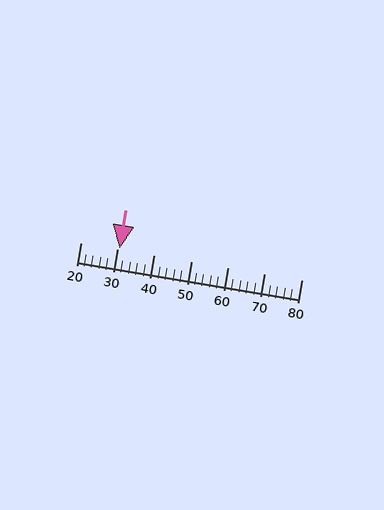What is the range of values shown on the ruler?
The ruler shows values from 20 to 80.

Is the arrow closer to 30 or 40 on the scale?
The arrow is closer to 30.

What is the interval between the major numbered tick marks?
The major tick marks are spaced 10 units apart.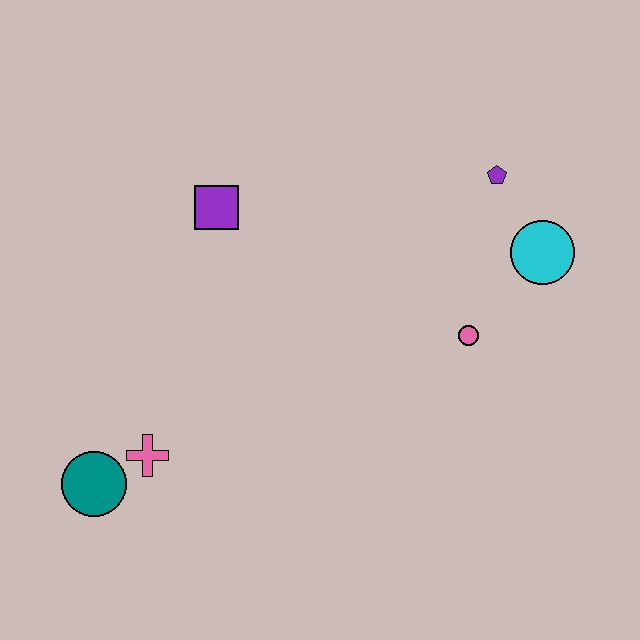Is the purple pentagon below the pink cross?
No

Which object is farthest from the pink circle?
The teal circle is farthest from the pink circle.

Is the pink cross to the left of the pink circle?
Yes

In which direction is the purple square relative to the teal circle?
The purple square is above the teal circle.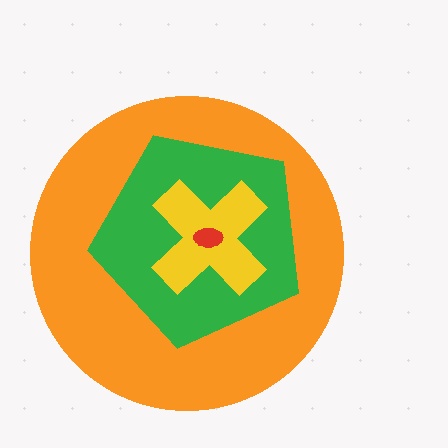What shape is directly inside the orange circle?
The green pentagon.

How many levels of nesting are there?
4.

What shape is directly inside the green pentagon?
The yellow cross.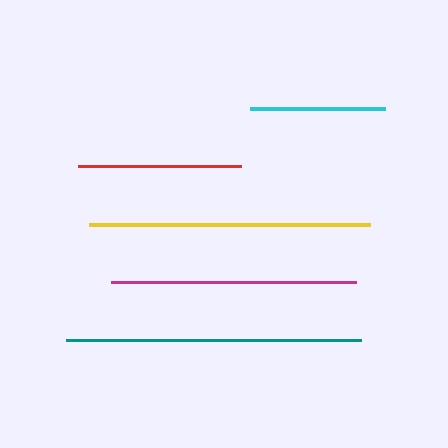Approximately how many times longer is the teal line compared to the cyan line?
The teal line is approximately 2.2 times the length of the cyan line.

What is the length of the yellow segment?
The yellow segment is approximately 281 pixels long.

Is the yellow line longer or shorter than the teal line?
The teal line is longer than the yellow line.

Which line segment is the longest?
The teal line is the longest at approximately 295 pixels.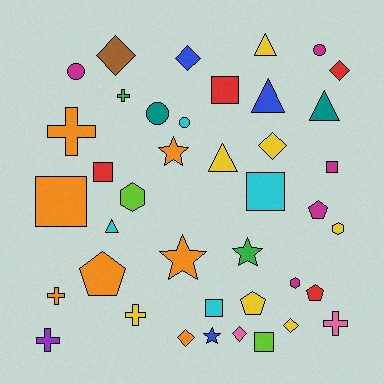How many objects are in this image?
There are 40 objects.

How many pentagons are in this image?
There are 4 pentagons.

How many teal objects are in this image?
There are 2 teal objects.